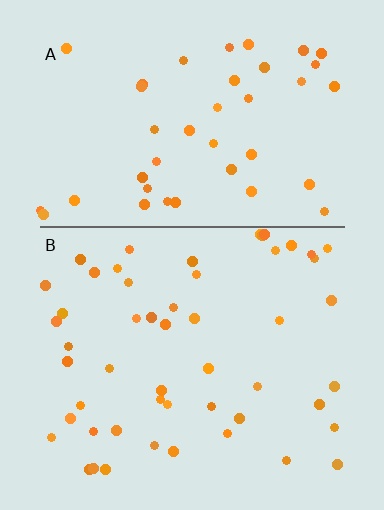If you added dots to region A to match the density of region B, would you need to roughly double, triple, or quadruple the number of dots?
Approximately double.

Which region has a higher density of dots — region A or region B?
B (the bottom).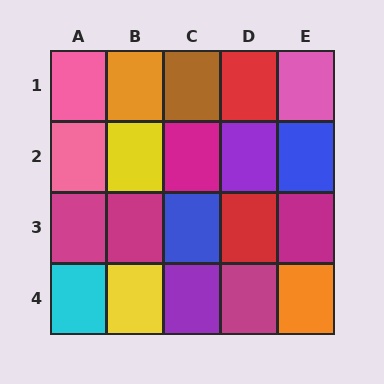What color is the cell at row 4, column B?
Yellow.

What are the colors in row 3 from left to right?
Magenta, magenta, blue, red, magenta.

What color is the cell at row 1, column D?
Red.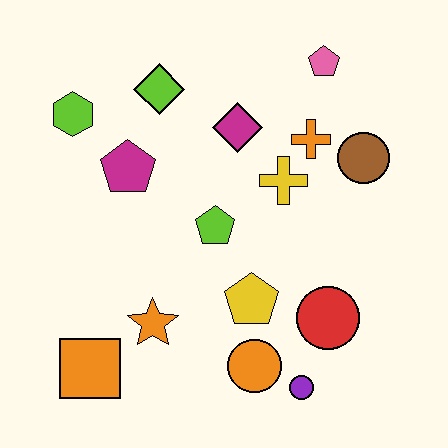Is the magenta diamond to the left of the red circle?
Yes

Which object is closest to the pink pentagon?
The orange cross is closest to the pink pentagon.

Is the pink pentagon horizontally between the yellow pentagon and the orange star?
No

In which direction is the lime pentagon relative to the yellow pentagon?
The lime pentagon is above the yellow pentagon.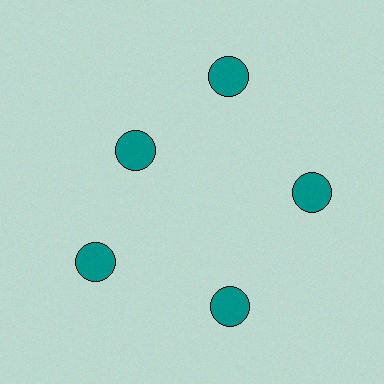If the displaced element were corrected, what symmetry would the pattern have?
It would have 5-fold rotational symmetry — the pattern would map onto itself every 72 degrees.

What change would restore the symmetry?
The symmetry would be restored by moving it outward, back onto the ring so that all 5 circles sit at equal angles and equal distance from the center.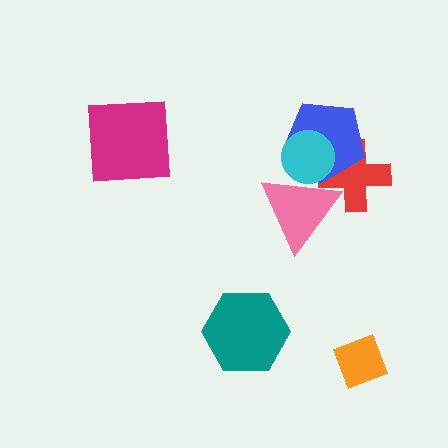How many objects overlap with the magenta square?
0 objects overlap with the magenta square.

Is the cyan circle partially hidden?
Yes, it is partially covered by another shape.